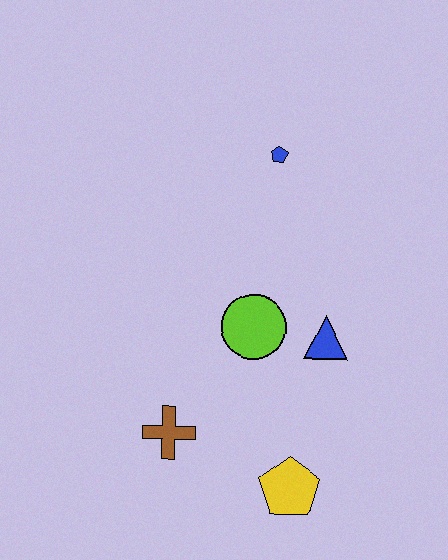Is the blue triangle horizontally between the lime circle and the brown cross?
No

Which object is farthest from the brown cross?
The blue pentagon is farthest from the brown cross.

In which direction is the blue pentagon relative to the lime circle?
The blue pentagon is above the lime circle.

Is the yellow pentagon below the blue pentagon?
Yes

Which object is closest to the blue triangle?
The lime circle is closest to the blue triangle.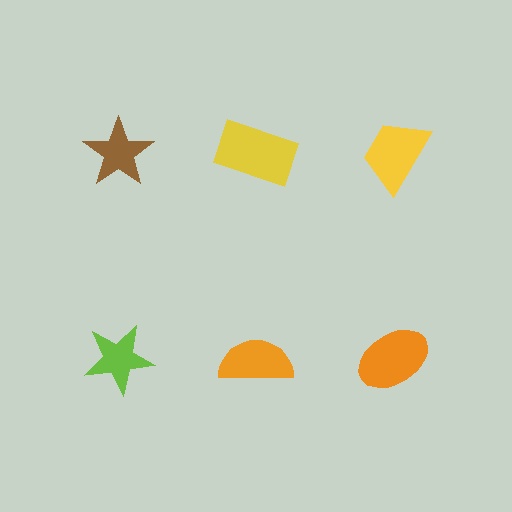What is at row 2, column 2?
An orange semicircle.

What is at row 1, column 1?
A brown star.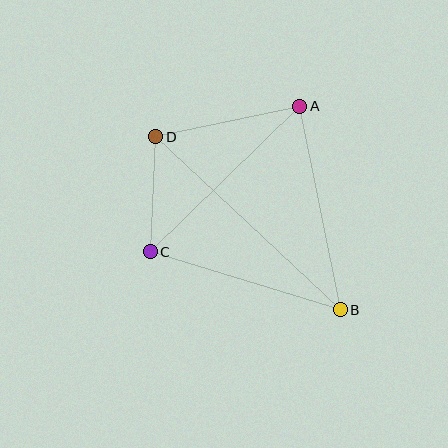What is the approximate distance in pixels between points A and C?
The distance between A and C is approximately 209 pixels.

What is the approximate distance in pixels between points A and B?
The distance between A and B is approximately 208 pixels.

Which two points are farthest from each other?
Points B and D are farthest from each other.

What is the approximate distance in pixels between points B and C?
The distance between B and C is approximately 198 pixels.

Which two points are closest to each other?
Points C and D are closest to each other.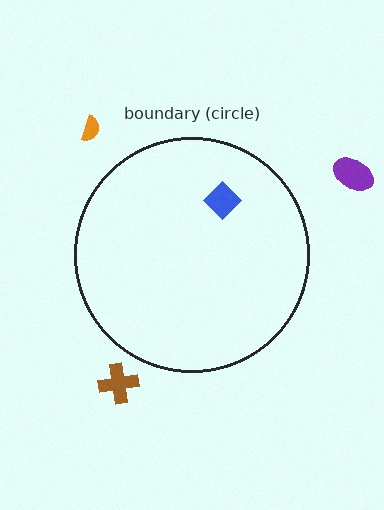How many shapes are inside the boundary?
1 inside, 3 outside.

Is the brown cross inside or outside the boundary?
Outside.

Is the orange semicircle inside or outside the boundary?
Outside.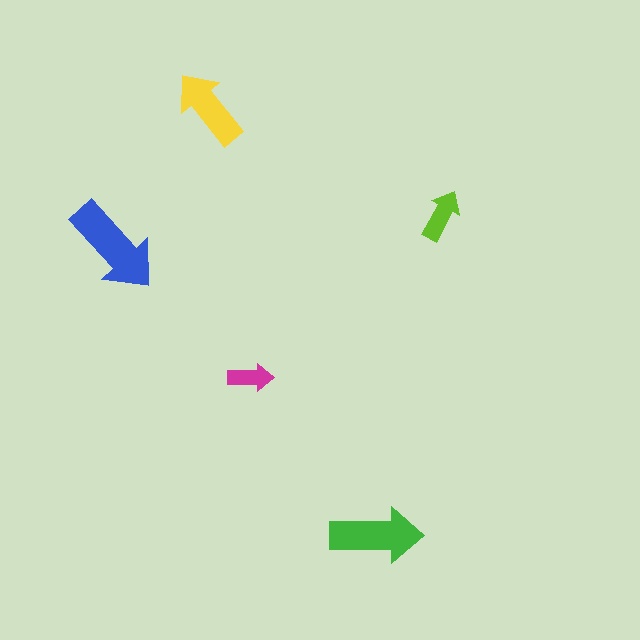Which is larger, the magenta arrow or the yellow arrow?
The yellow one.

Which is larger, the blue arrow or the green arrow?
The blue one.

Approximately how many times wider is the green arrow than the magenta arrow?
About 2 times wider.